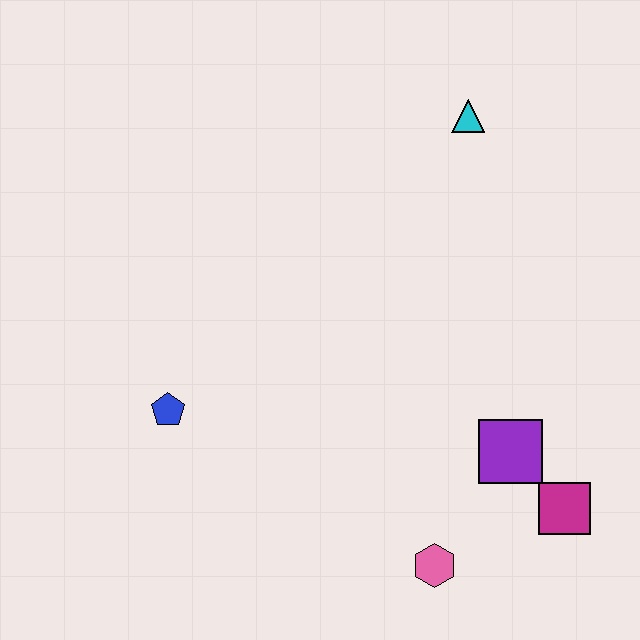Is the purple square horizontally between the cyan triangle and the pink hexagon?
No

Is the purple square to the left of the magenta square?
Yes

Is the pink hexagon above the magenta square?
No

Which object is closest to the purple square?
The magenta square is closest to the purple square.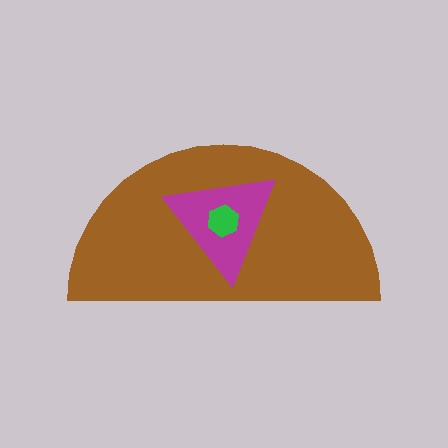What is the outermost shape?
The brown semicircle.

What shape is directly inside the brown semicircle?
The magenta triangle.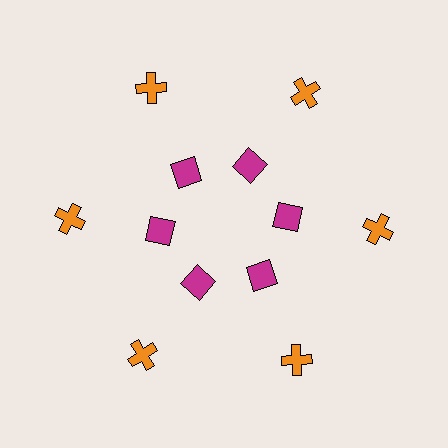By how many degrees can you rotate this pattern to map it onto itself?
The pattern maps onto itself every 60 degrees of rotation.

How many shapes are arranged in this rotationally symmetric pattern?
There are 12 shapes, arranged in 6 groups of 2.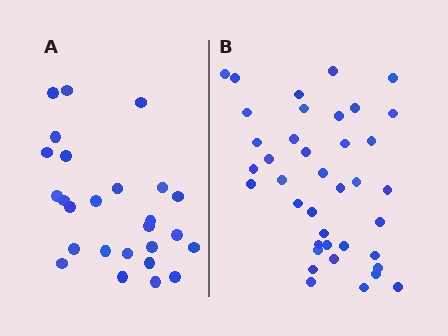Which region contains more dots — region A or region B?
Region B (the right region) has more dots.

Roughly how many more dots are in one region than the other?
Region B has approximately 15 more dots than region A.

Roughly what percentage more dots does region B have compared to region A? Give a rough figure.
About 50% more.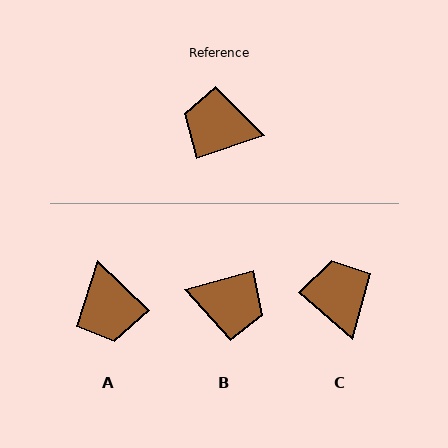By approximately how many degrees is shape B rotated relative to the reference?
Approximately 177 degrees counter-clockwise.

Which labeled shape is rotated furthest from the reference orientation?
B, about 177 degrees away.